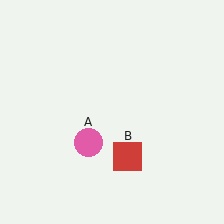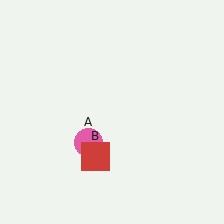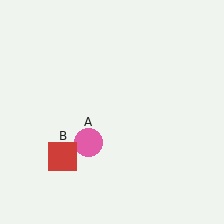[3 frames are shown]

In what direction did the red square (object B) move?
The red square (object B) moved left.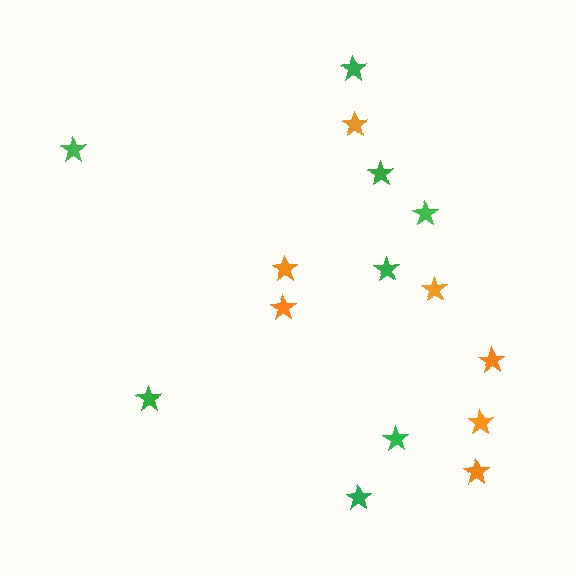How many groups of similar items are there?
There are 2 groups: one group of orange stars (7) and one group of green stars (8).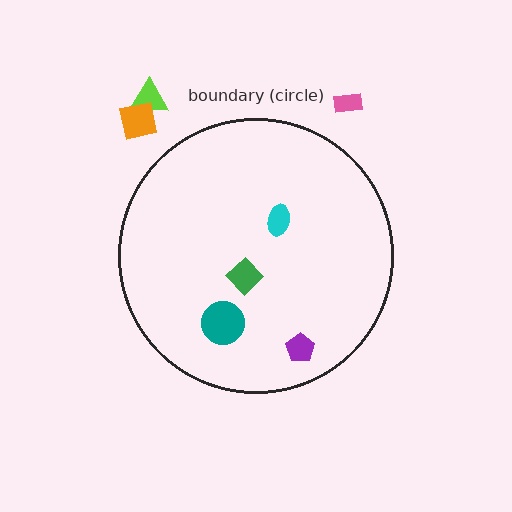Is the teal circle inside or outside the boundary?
Inside.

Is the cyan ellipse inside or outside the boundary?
Inside.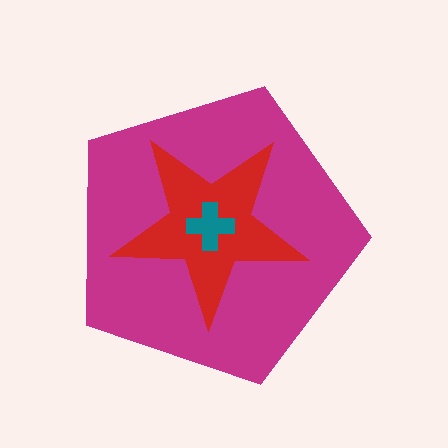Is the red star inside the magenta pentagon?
Yes.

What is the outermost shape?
The magenta pentagon.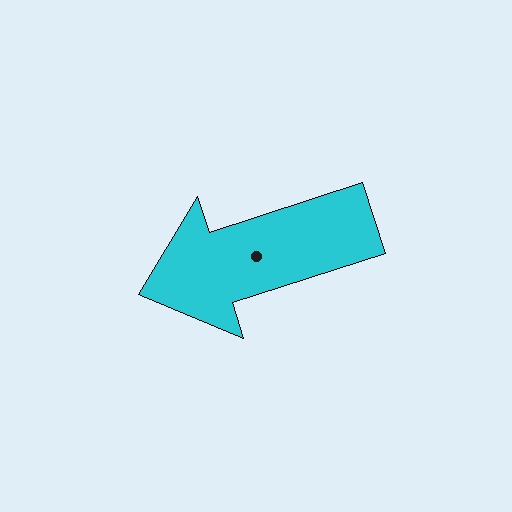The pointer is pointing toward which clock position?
Roughly 8 o'clock.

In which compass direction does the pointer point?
West.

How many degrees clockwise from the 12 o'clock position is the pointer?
Approximately 252 degrees.